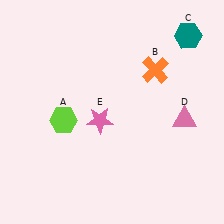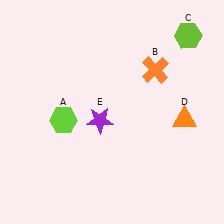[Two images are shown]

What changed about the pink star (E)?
In Image 1, E is pink. In Image 2, it changed to purple.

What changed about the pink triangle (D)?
In Image 1, D is pink. In Image 2, it changed to orange.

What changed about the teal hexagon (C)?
In Image 1, C is teal. In Image 2, it changed to lime.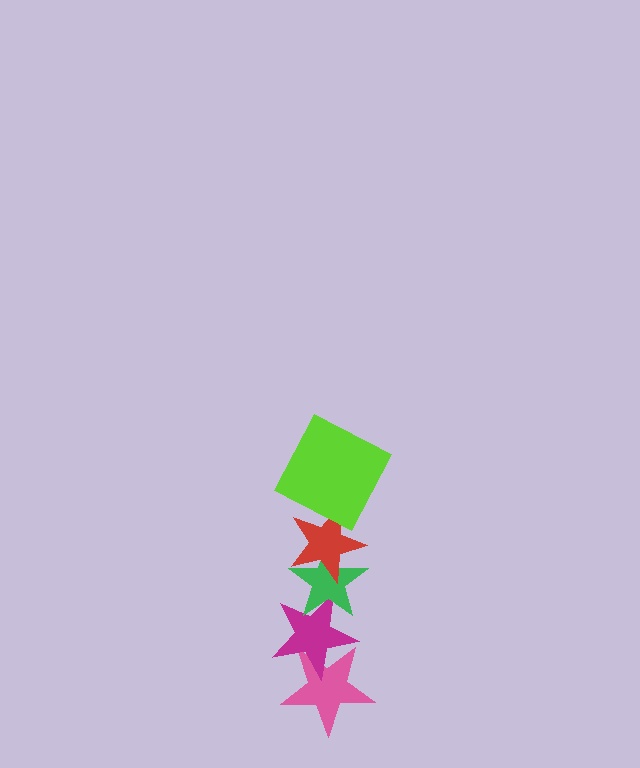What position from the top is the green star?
The green star is 3rd from the top.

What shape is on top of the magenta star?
The green star is on top of the magenta star.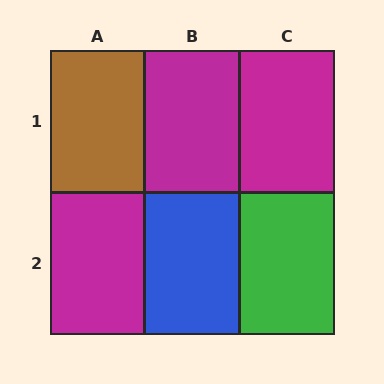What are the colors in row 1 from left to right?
Brown, magenta, magenta.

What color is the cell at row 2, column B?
Blue.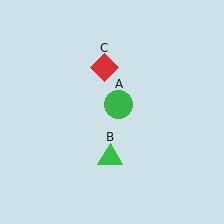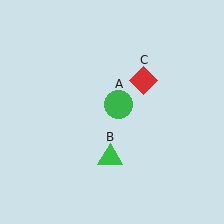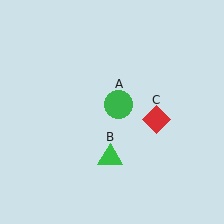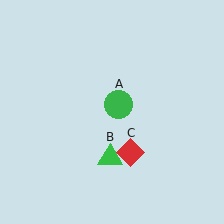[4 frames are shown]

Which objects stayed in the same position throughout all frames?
Green circle (object A) and green triangle (object B) remained stationary.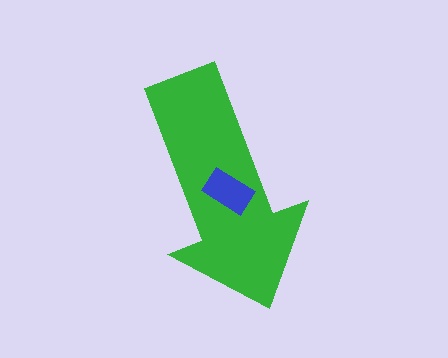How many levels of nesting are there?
2.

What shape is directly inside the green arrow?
The blue rectangle.